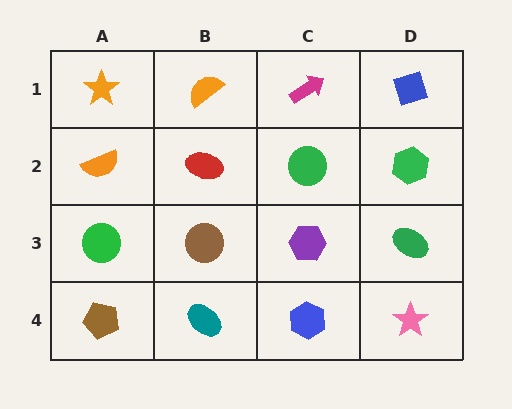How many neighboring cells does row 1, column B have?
3.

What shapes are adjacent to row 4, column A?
A green circle (row 3, column A), a teal ellipse (row 4, column B).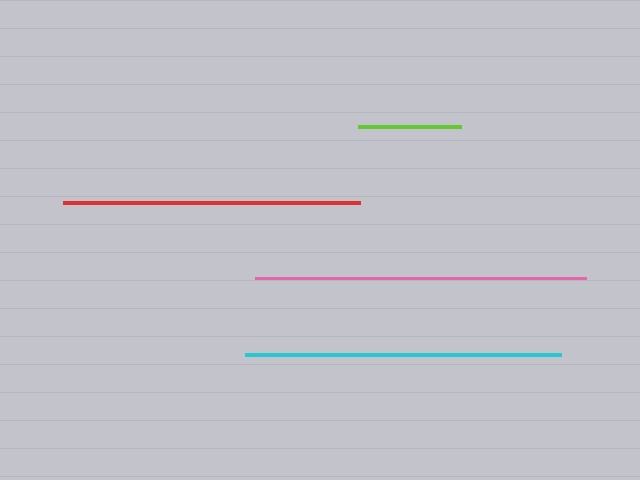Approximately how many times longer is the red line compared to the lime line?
The red line is approximately 2.9 times the length of the lime line.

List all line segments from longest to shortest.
From longest to shortest: pink, cyan, red, lime.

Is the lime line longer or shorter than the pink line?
The pink line is longer than the lime line.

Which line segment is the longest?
The pink line is the longest at approximately 331 pixels.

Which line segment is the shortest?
The lime line is the shortest at approximately 103 pixels.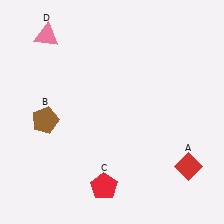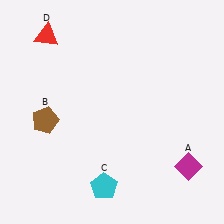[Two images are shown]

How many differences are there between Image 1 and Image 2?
There are 3 differences between the two images.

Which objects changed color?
A changed from red to magenta. C changed from red to cyan. D changed from pink to red.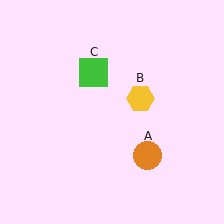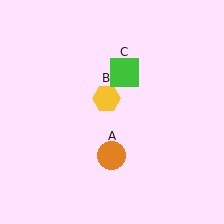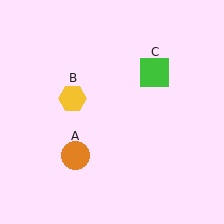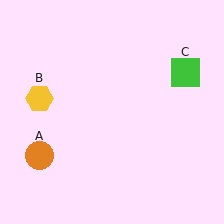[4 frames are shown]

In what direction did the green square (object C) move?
The green square (object C) moved right.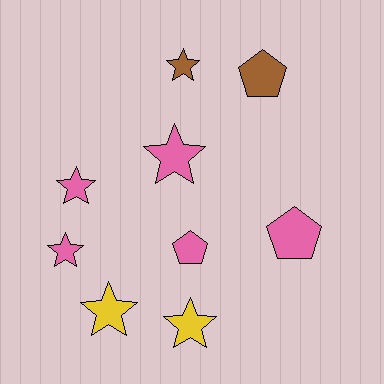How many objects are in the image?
There are 9 objects.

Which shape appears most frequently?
Star, with 6 objects.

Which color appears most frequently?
Pink, with 5 objects.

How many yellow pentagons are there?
There are no yellow pentagons.